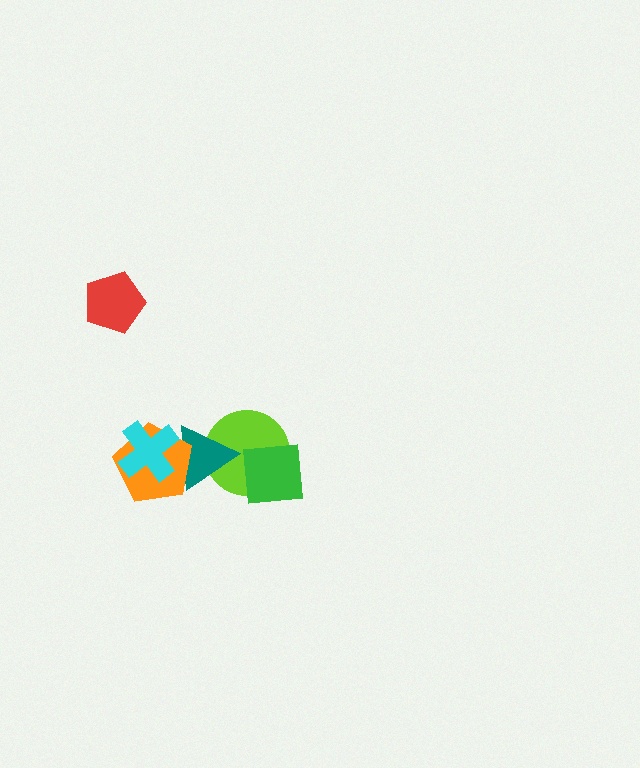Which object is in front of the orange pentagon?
The cyan cross is in front of the orange pentagon.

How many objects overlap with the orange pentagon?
2 objects overlap with the orange pentagon.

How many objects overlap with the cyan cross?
2 objects overlap with the cyan cross.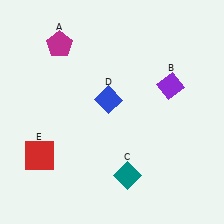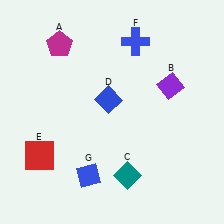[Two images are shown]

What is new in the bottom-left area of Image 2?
A blue diamond (G) was added in the bottom-left area of Image 2.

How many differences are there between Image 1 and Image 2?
There are 2 differences between the two images.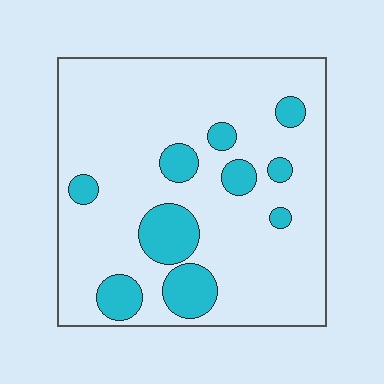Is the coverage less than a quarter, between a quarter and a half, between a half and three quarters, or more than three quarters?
Less than a quarter.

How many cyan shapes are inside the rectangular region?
10.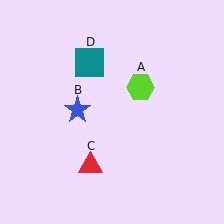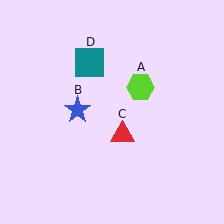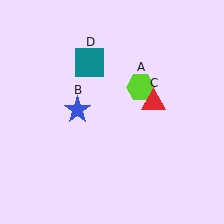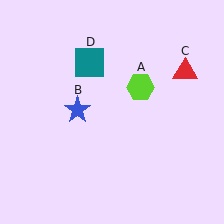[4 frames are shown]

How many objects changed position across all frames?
1 object changed position: red triangle (object C).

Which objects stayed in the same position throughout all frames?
Lime hexagon (object A) and blue star (object B) and teal square (object D) remained stationary.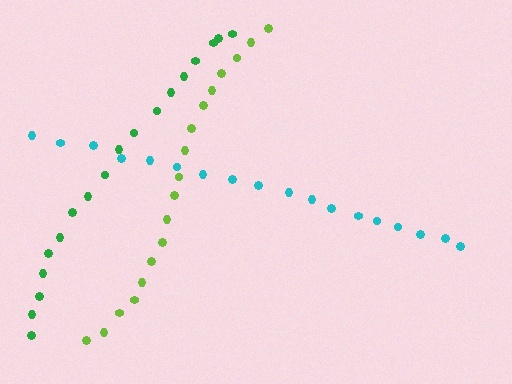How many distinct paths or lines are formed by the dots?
There are 3 distinct paths.